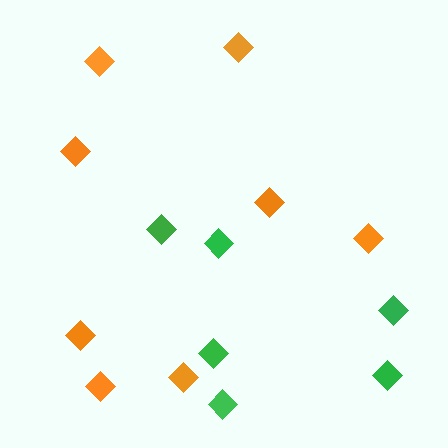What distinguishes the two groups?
There are 2 groups: one group of orange diamonds (8) and one group of green diamonds (6).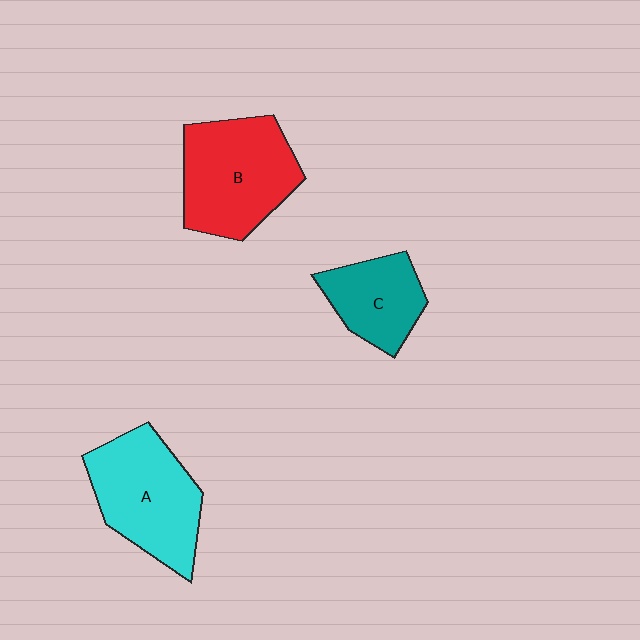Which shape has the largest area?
Shape B (red).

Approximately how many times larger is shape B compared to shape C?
Approximately 1.6 times.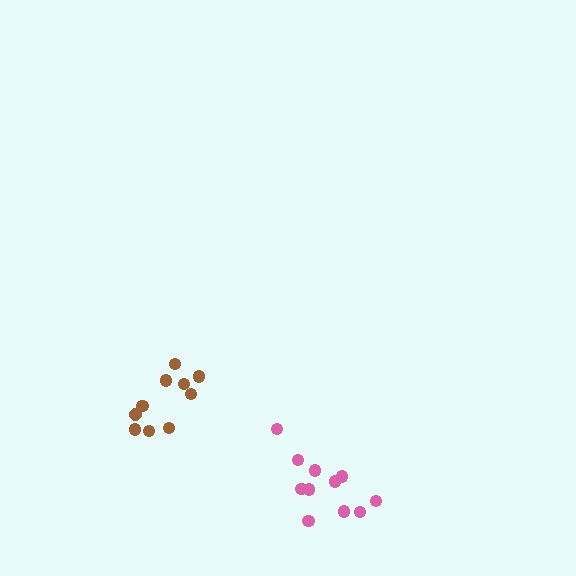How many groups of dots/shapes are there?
There are 2 groups.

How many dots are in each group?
Group 1: 11 dots, Group 2: 10 dots (21 total).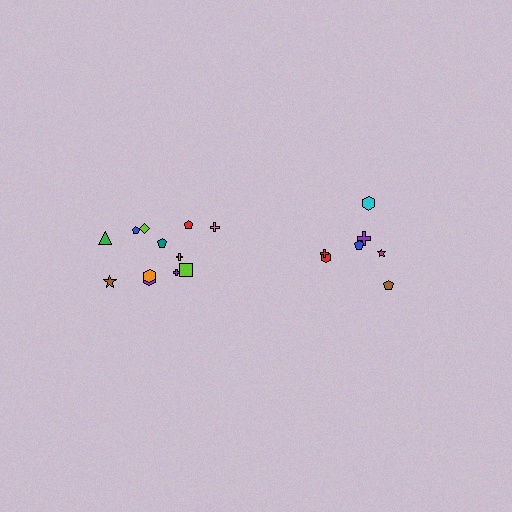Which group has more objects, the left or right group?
The left group.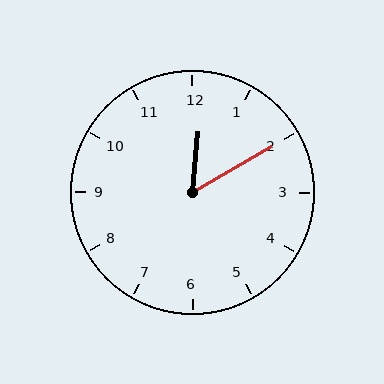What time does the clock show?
12:10.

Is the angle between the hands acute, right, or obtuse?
It is acute.